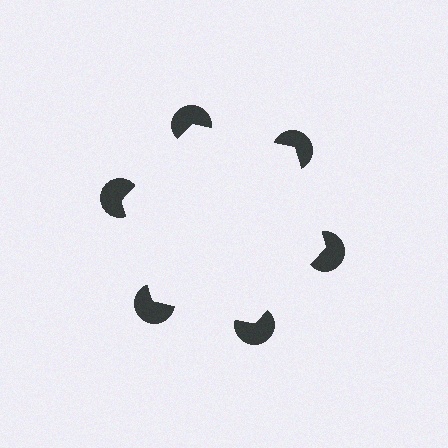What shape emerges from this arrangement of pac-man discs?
An illusory hexagon — its edges are inferred from the aligned wedge cuts in the pac-man discs, not physically drawn.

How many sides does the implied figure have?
6 sides.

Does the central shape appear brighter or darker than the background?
It typically appears slightly brighter than the background, even though no actual brightness change is drawn.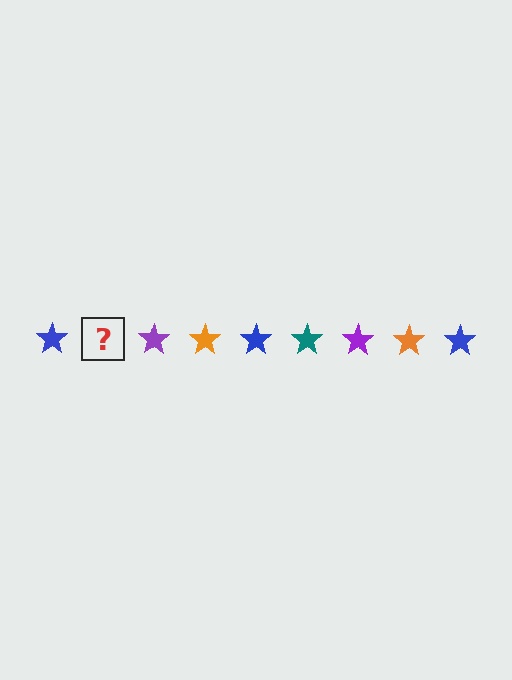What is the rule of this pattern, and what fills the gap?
The rule is that the pattern cycles through blue, teal, purple, orange stars. The gap should be filled with a teal star.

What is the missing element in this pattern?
The missing element is a teal star.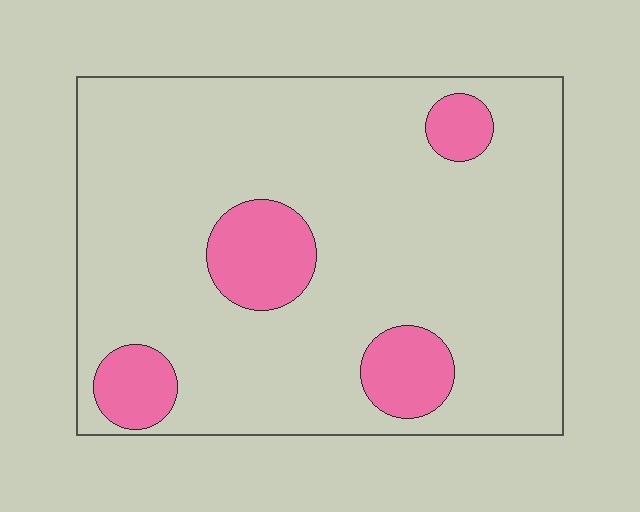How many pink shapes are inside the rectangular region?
4.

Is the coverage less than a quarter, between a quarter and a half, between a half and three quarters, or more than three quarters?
Less than a quarter.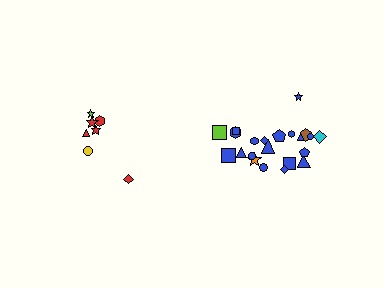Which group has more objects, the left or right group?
The right group.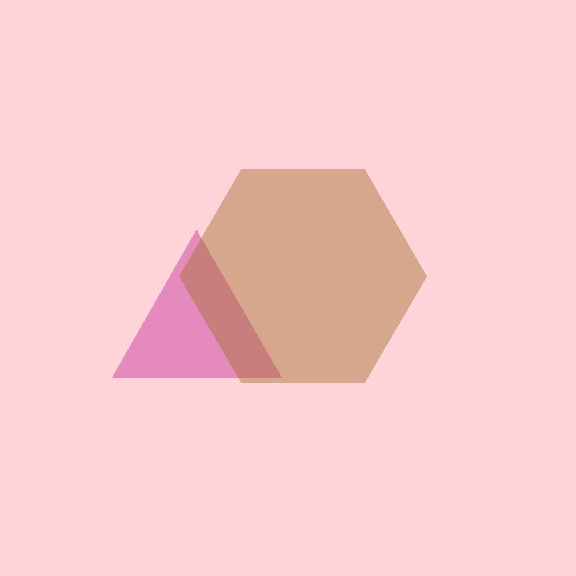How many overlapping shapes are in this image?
There are 2 overlapping shapes in the image.